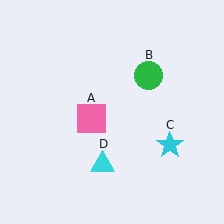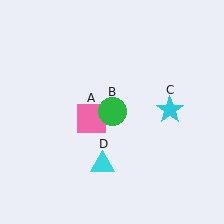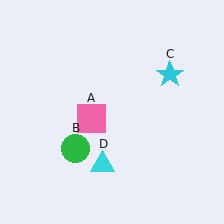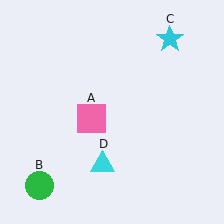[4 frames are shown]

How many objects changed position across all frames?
2 objects changed position: green circle (object B), cyan star (object C).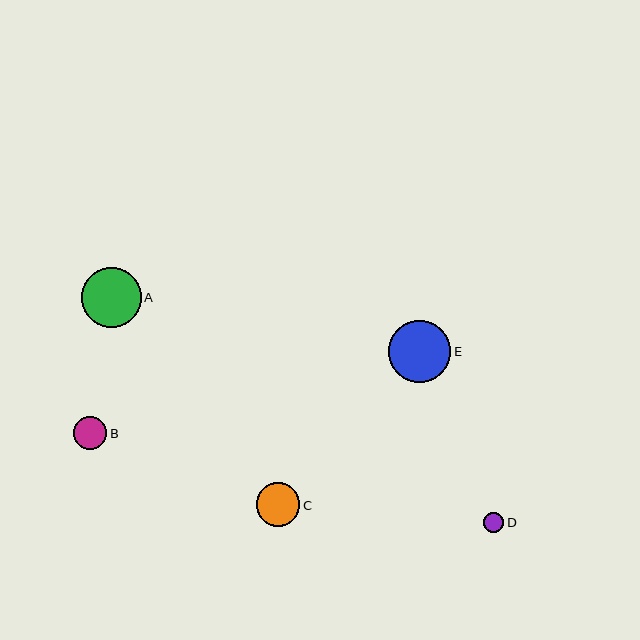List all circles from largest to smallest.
From largest to smallest: E, A, C, B, D.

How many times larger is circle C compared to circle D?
Circle C is approximately 2.2 times the size of circle D.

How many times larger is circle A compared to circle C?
Circle A is approximately 1.4 times the size of circle C.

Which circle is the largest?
Circle E is the largest with a size of approximately 63 pixels.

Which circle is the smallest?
Circle D is the smallest with a size of approximately 20 pixels.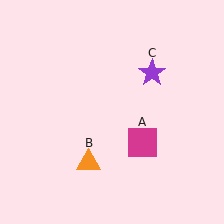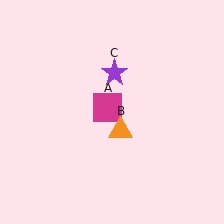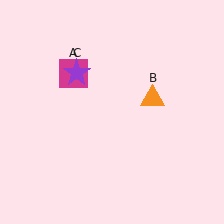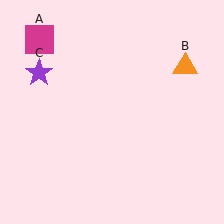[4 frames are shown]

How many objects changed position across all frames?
3 objects changed position: magenta square (object A), orange triangle (object B), purple star (object C).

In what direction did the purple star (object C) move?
The purple star (object C) moved left.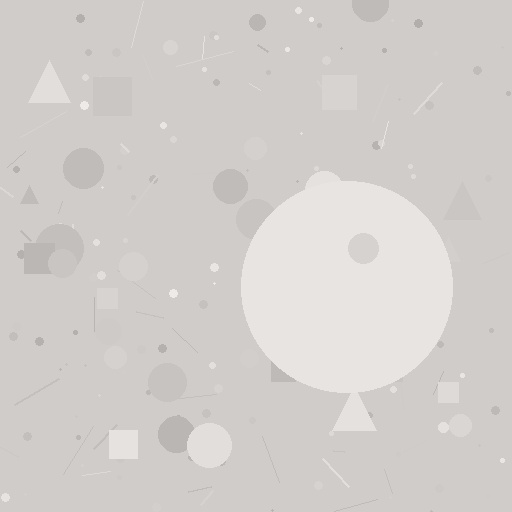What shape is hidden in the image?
A circle is hidden in the image.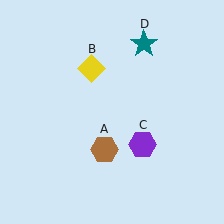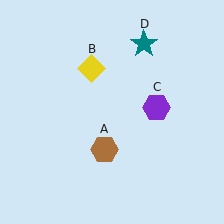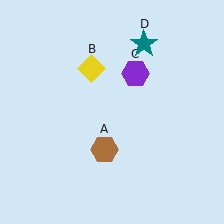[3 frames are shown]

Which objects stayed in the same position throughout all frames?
Brown hexagon (object A) and yellow diamond (object B) and teal star (object D) remained stationary.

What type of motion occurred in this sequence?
The purple hexagon (object C) rotated counterclockwise around the center of the scene.